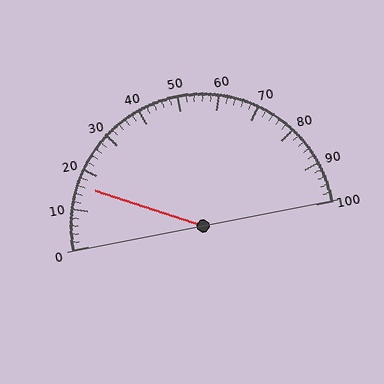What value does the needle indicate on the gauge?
The needle indicates approximately 16.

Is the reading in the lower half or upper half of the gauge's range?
The reading is in the lower half of the range (0 to 100).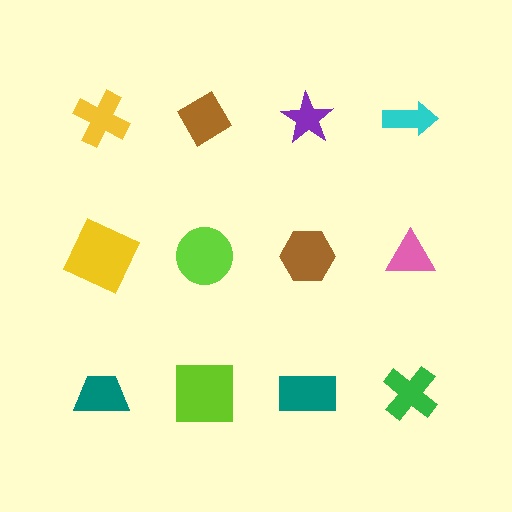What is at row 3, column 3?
A teal rectangle.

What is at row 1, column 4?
A cyan arrow.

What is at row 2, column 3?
A brown hexagon.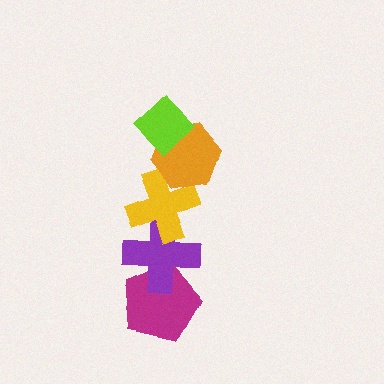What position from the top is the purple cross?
The purple cross is 4th from the top.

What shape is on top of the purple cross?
The yellow cross is on top of the purple cross.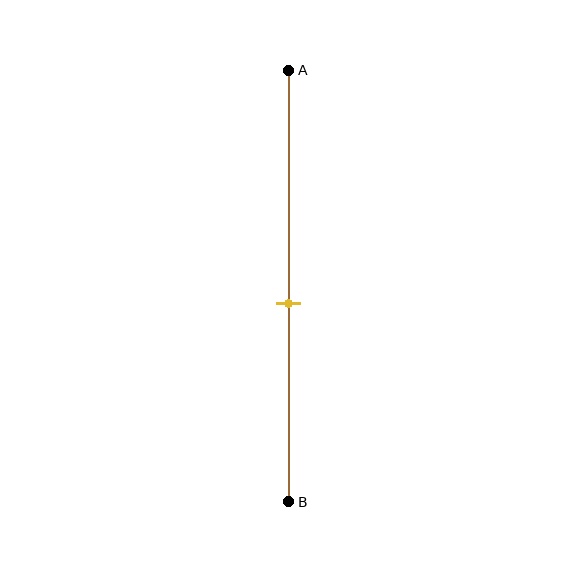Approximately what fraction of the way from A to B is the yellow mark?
The yellow mark is approximately 55% of the way from A to B.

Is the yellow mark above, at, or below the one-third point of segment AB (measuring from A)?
The yellow mark is below the one-third point of segment AB.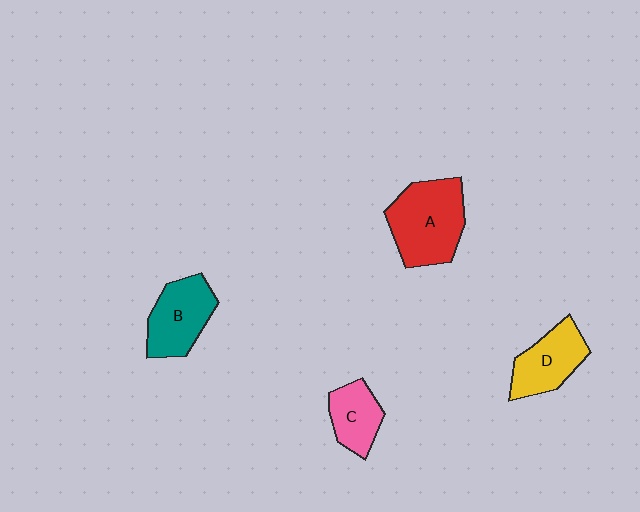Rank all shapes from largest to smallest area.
From largest to smallest: A (red), B (teal), D (yellow), C (pink).